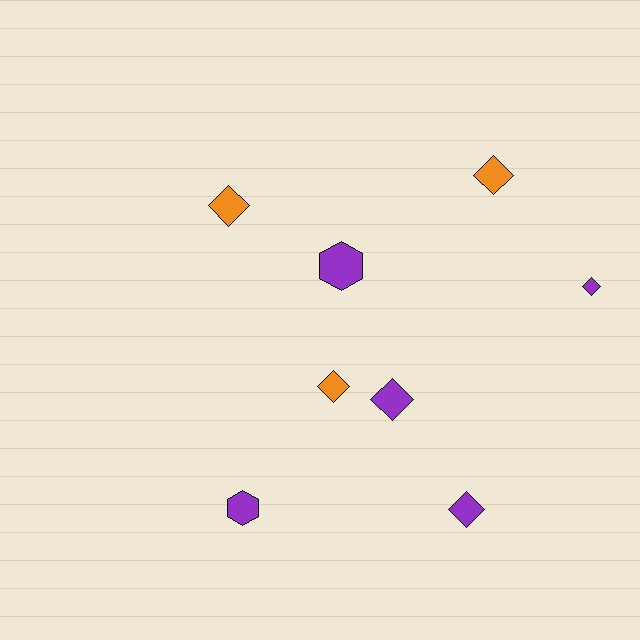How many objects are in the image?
There are 8 objects.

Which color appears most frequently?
Purple, with 5 objects.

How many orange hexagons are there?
There are no orange hexagons.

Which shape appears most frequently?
Diamond, with 6 objects.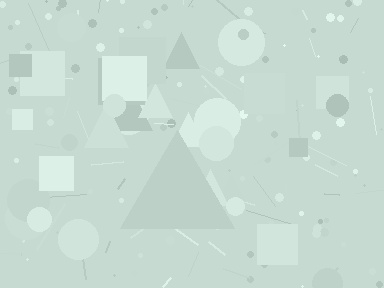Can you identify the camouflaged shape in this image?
The camouflaged shape is a triangle.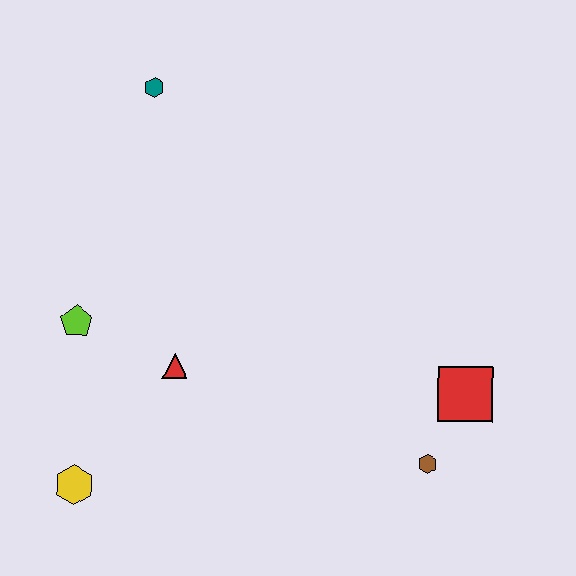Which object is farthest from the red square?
The teal hexagon is farthest from the red square.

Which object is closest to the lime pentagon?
The red triangle is closest to the lime pentagon.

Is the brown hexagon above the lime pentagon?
No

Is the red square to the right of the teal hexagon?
Yes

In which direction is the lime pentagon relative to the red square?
The lime pentagon is to the left of the red square.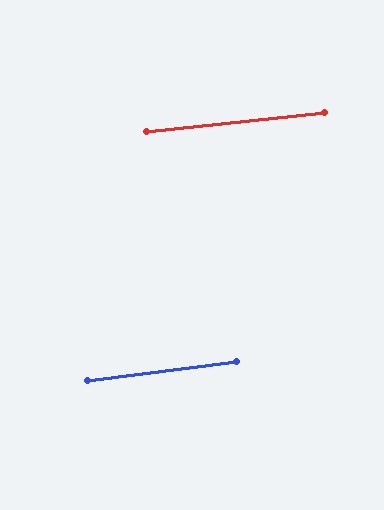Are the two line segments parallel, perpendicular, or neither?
Parallel — their directions differ by only 1.2°.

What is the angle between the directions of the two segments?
Approximately 1 degree.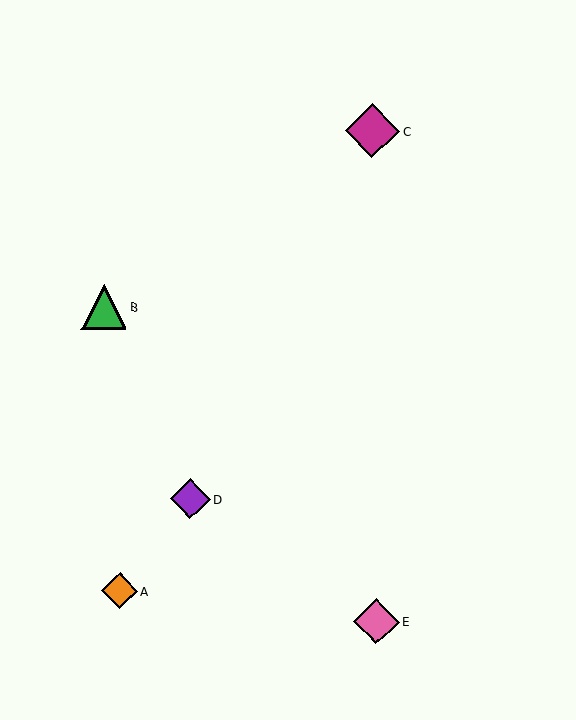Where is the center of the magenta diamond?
The center of the magenta diamond is at (373, 131).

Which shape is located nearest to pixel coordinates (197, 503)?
The purple diamond (labeled D) at (190, 499) is nearest to that location.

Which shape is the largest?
The magenta diamond (labeled C) is the largest.